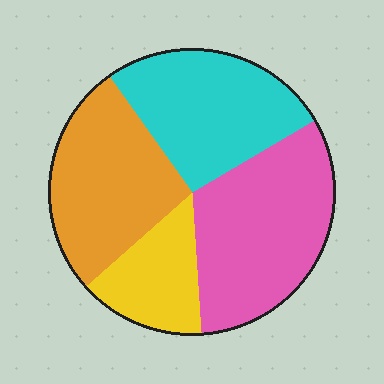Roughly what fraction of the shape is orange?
Orange covers about 25% of the shape.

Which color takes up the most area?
Pink, at roughly 30%.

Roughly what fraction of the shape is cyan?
Cyan covers around 25% of the shape.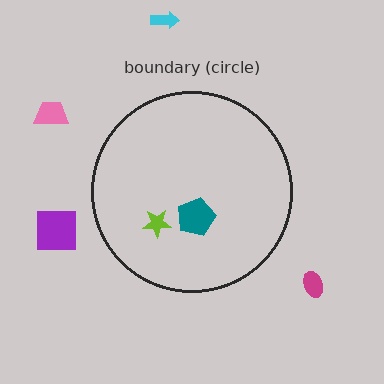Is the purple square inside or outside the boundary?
Outside.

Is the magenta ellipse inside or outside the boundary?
Outside.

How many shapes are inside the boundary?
2 inside, 4 outside.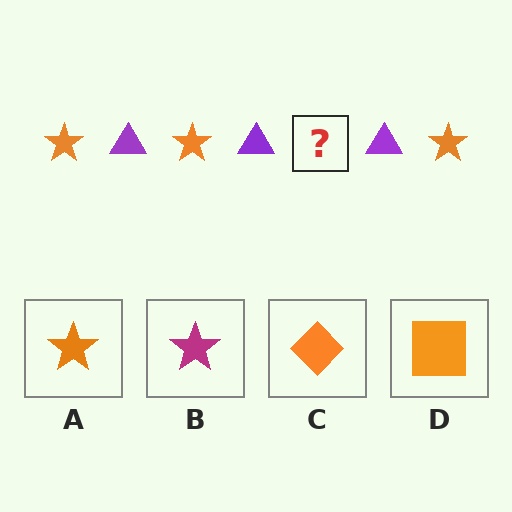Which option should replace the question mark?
Option A.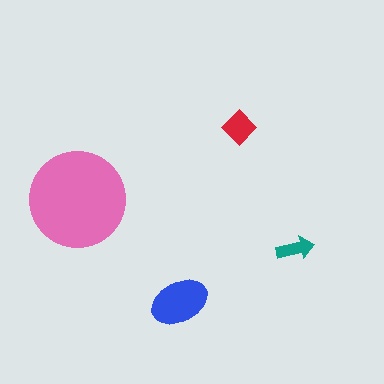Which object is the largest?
The pink circle.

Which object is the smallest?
The teal arrow.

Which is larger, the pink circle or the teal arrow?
The pink circle.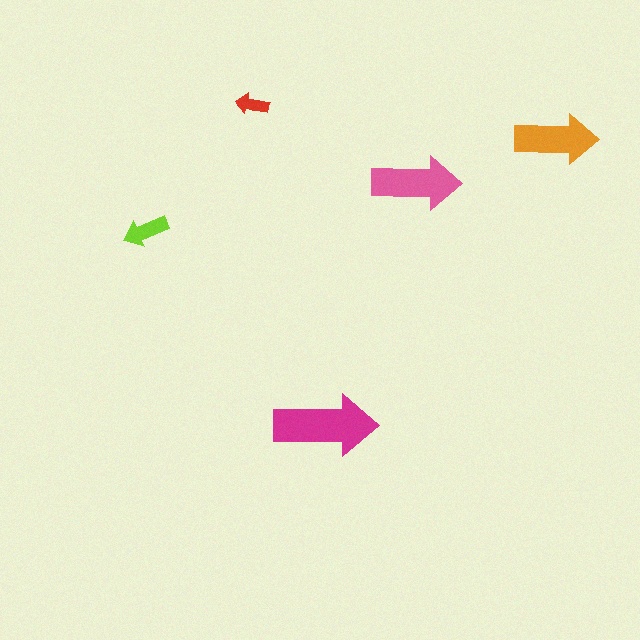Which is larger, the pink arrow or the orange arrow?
The pink one.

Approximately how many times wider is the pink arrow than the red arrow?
About 2.5 times wider.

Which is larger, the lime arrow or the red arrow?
The lime one.